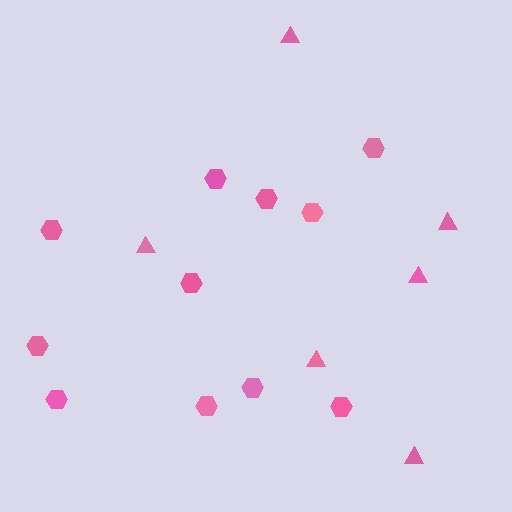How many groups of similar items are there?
There are 2 groups: one group of triangles (6) and one group of hexagons (11).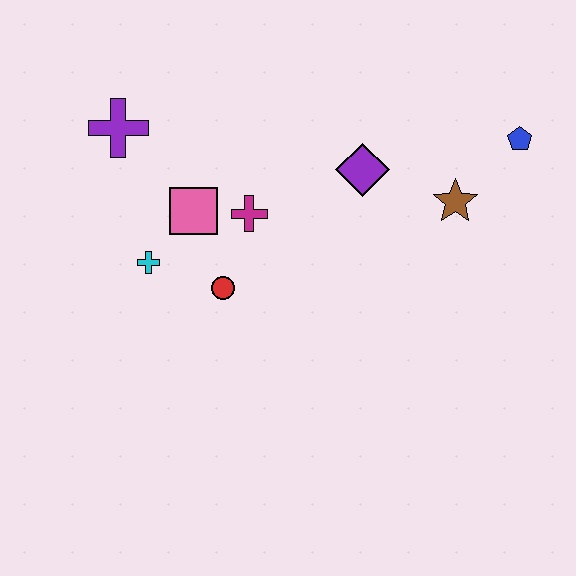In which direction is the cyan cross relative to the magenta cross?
The cyan cross is to the left of the magenta cross.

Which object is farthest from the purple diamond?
The purple cross is farthest from the purple diamond.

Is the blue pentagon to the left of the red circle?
No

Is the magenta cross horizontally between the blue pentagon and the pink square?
Yes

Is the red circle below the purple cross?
Yes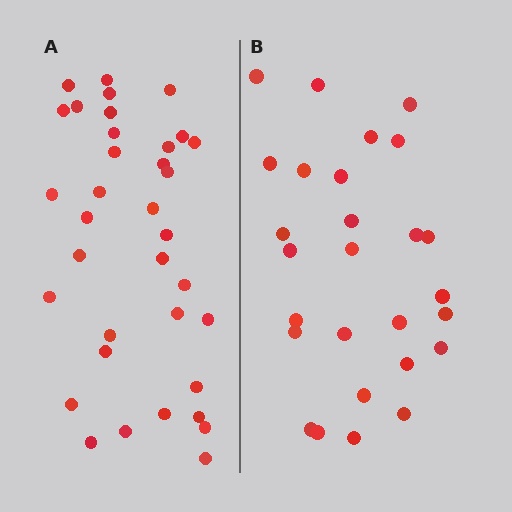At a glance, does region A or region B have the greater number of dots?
Region A (the left region) has more dots.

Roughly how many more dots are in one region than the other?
Region A has roughly 8 or so more dots than region B.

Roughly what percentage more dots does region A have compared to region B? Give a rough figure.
About 30% more.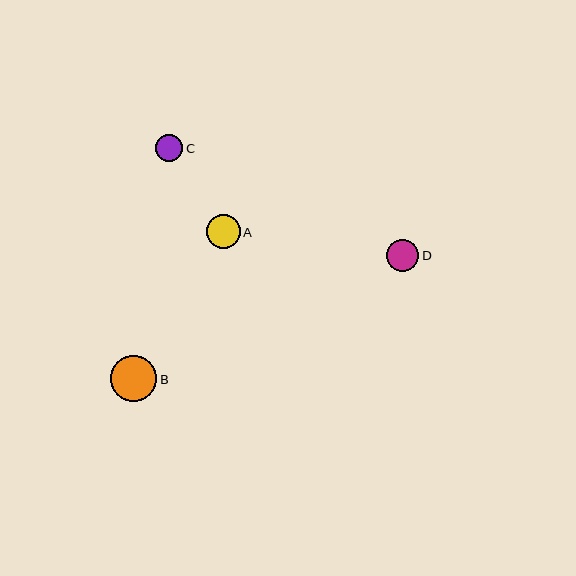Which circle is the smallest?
Circle C is the smallest with a size of approximately 28 pixels.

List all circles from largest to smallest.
From largest to smallest: B, A, D, C.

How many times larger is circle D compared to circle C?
Circle D is approximately 1.2 times the size of circle C.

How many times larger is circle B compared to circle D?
Circle B is approximately 1.4 times the size of circle D.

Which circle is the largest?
Circle B is the largest with a size of approximately 46 pixels.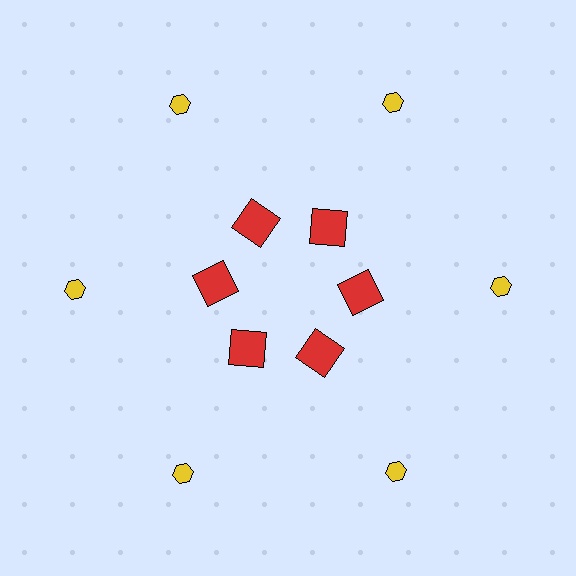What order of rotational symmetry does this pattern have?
This pattern has 6-fold rotational symmetry.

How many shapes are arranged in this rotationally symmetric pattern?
There are 12 shapes, arranged in 6 groups of 2.